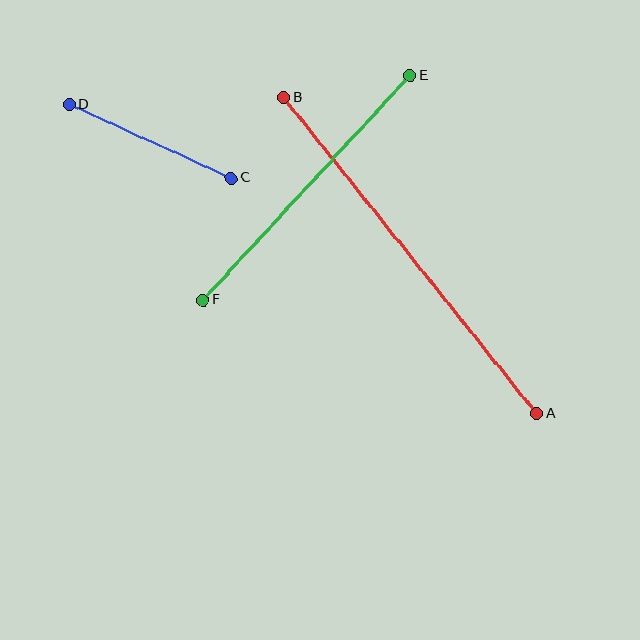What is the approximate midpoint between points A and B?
The midpoint is at approximately (410, 255) pixels.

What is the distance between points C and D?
The distance is approximately 178 pixels.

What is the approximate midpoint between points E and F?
The midpoint is at approximately (307, 188) pixels.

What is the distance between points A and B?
The distance is approximately 405 pixels.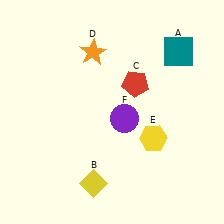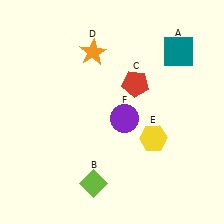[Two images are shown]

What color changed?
The diamond (B) changed from yellow in Image 1 to lime in Image 2.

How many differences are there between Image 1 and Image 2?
There is 1 difference between the two images.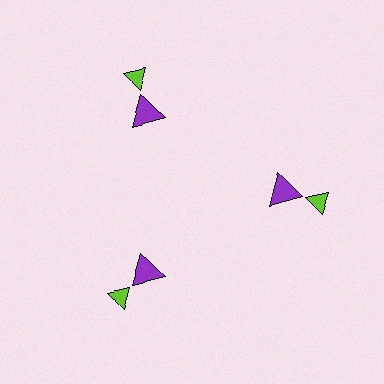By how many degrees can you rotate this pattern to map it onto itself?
The pattern maps onto itself every 120 degrees of rotation.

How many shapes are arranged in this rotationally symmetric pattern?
There are 6 shapes, arranged in 3 groups of 2.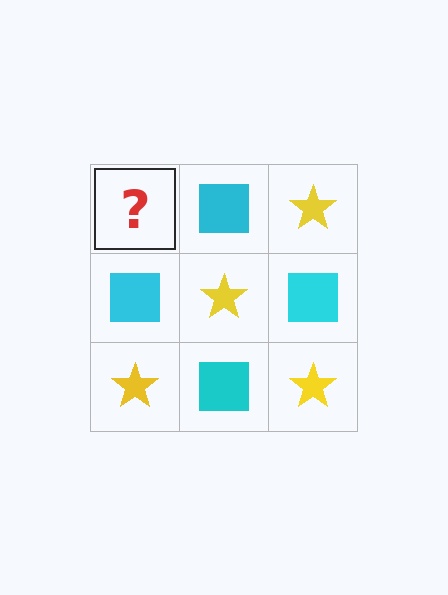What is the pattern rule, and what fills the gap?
The rule is that it alternates yellow star and cyan square in a checkerboard pattern. The gap should be filled with a yellow star.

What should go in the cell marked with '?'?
The missing cell should contain a yellow star.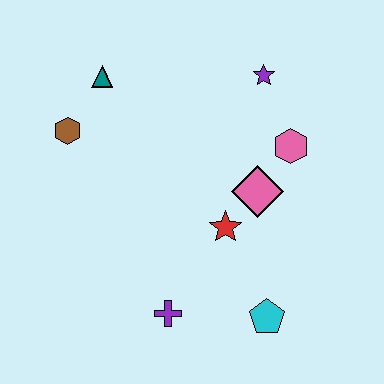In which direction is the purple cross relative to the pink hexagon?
The purple cross is below the pink hexagon.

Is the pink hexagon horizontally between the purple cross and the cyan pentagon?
No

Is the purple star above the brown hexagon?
Yes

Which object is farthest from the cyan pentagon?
The teal triangle is farthest from the cyan pentagon.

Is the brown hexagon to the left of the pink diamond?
Yes